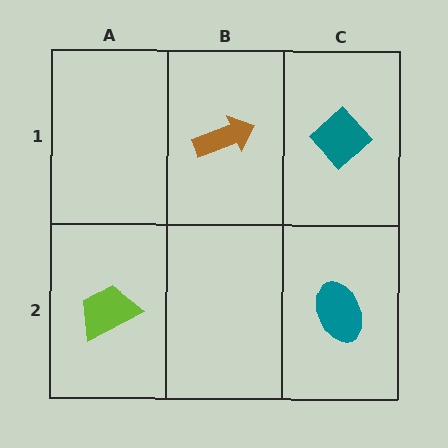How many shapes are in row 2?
2 shapes.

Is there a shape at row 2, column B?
No, that cell is empty.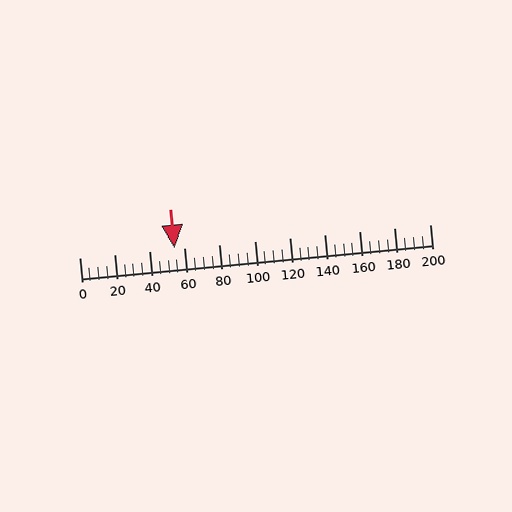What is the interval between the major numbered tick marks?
The major tick marks are spaced 20 units apart.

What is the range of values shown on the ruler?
The ruler shows values from 0 to 200.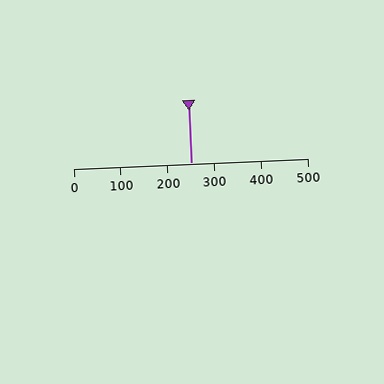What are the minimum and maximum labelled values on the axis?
The axis runs from 0 to 500.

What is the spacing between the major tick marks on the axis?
The major ticks are spaced 100 apart.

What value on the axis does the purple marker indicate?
The marker indicates approximately 250.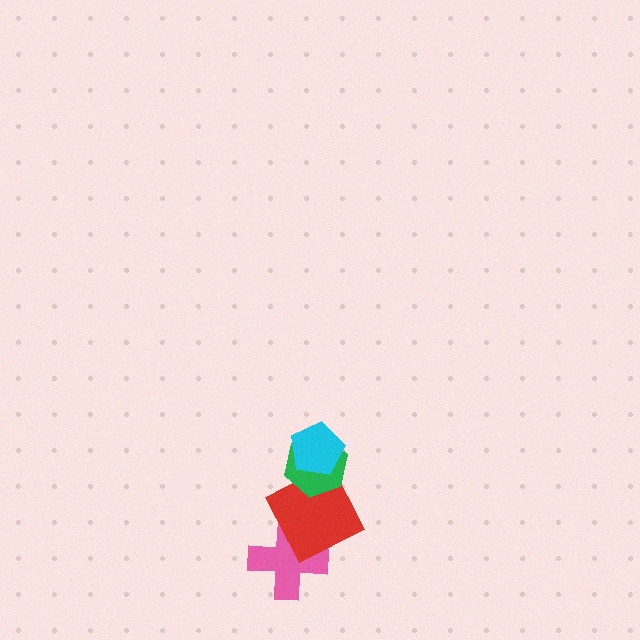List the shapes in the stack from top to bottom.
From top to bottom: the cyan pentagon, the green hexagon, the red square, the pink cross.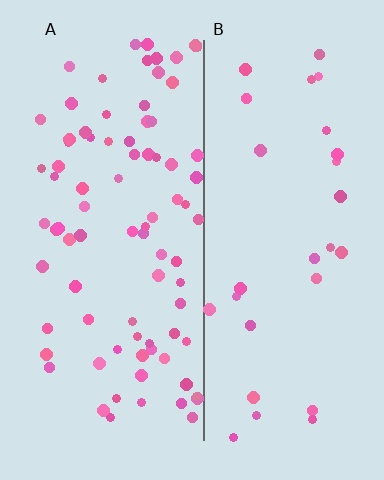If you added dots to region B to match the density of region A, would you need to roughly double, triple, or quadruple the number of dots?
Approximately triple.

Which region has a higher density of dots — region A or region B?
A (the left).